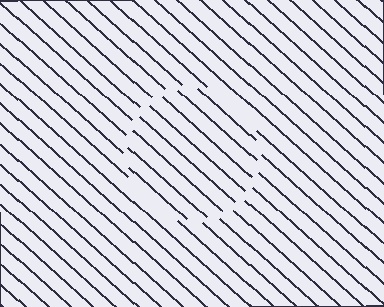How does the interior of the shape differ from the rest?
The interior of the shape contains the same grating, shifted by half a period — the contour is defined by the phase discontinuity where line-ends from the inner and outer gratings abut.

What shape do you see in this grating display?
An illusory circle. The interior of the shape contains the same grating, shifted by half a period — the contour is defined by the phase discontinuity where line-ends from the inner and outer gratings abut.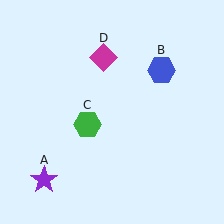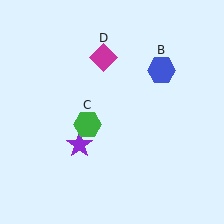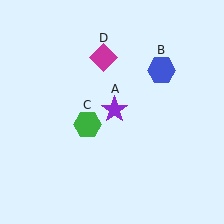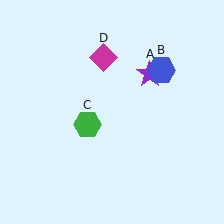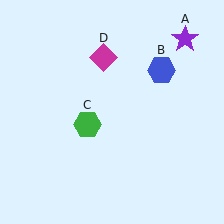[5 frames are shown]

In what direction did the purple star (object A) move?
The purple star (object A) moved up and to the right.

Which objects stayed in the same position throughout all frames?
Blue hexagon (object B) and green hexagon (object C) and magenta diamond (object D) remained stationary.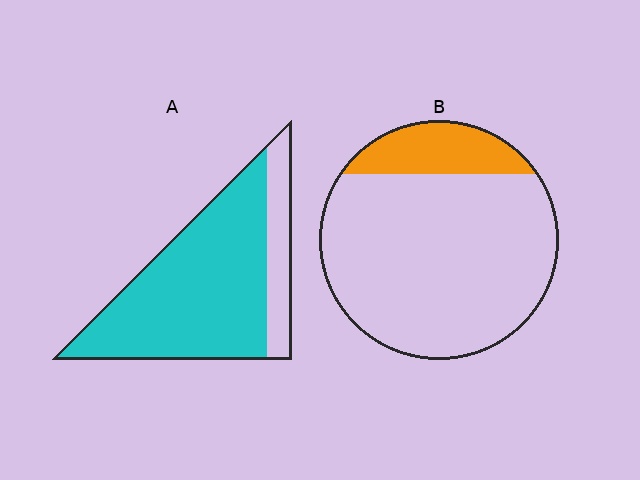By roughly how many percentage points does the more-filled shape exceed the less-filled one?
By roughly 65 percentage points (A over B).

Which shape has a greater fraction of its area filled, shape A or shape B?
Shape A.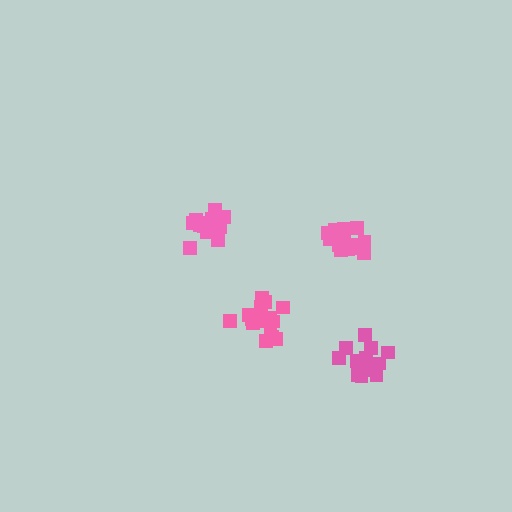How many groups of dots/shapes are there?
There are 4 groups.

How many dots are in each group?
Group 1: 14 dots, Group 2: 14 dots, Group 3: 16 dots, Group 4: 14 dots (58 total).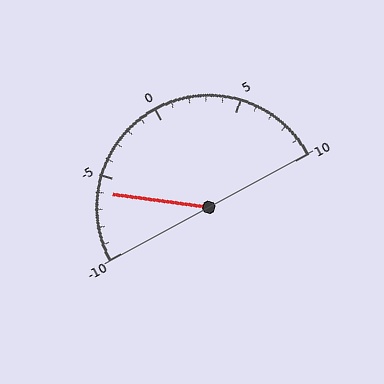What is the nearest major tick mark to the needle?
The nearest major tick mark is -5.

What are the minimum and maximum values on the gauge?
The gauge ranges from -10 to 10.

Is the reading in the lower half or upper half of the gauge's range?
The reading is in the lower half of the range (-10 to 10).